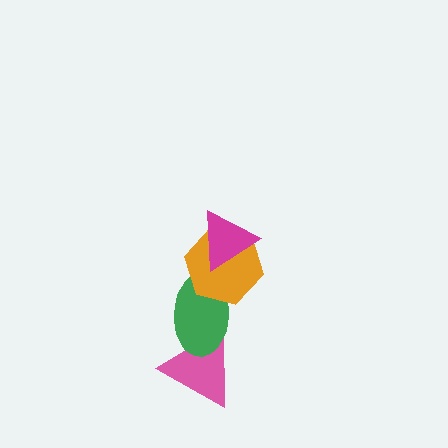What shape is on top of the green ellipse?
The orange hexagon is on top of the green ellipse.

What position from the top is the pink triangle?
The pink triangle is 4th from the top.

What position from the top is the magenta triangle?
The magenta triangle is 1st from the top.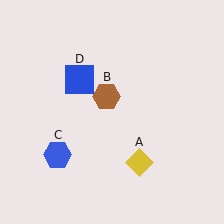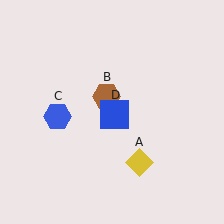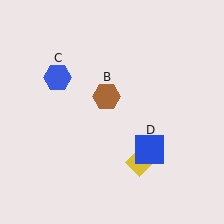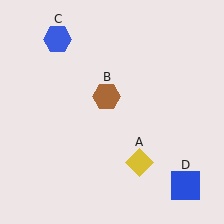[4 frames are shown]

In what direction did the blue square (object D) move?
The blue square (object D) moved down and to the right.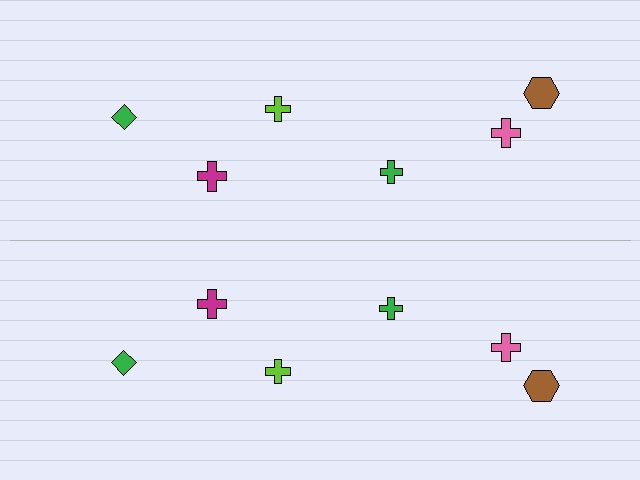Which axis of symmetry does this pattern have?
The pattern has a horizontal axis of symmetry running through the center of the image.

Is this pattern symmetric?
Yes, this pattern has bilateral (reflection) symmetry.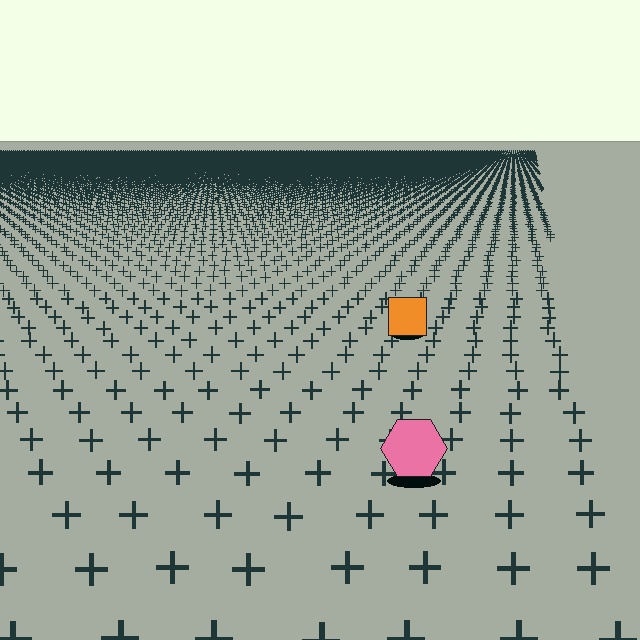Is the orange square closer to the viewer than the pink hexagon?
No. The pink hexagon is closer — you can tell from the texture gradient: the ground texture is coarser near it.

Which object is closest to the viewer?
The pink hexagon is closest. The texture marks near it are larger and more spread out.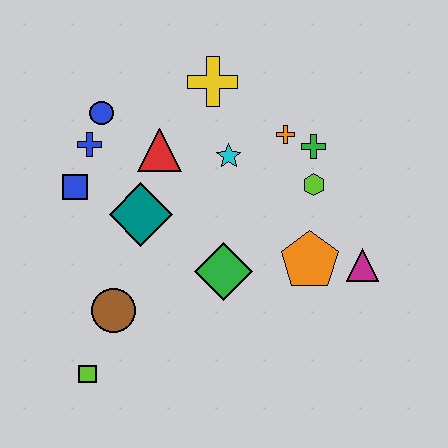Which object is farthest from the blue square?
The magenta triangle is farthest from the blue square.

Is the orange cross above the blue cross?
Yes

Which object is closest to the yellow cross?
The cyan star is closest to the yellow cross.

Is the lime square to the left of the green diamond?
Yes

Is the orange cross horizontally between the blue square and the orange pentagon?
Yes